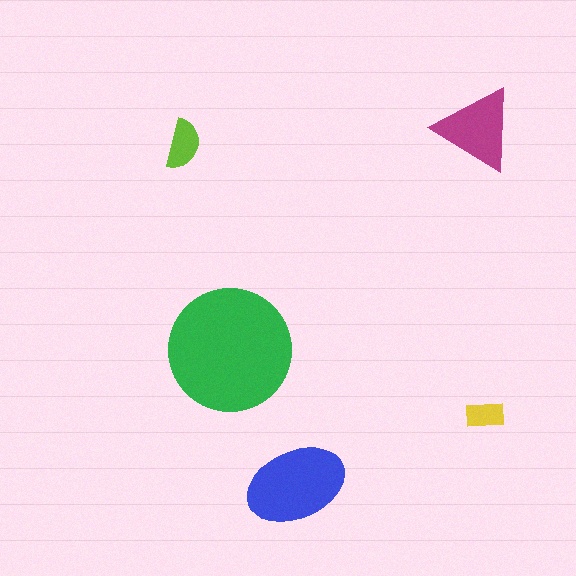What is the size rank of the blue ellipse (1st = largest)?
2nd.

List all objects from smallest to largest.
The yellow rectangle, the lime semicircle, the magenta triangle, the blue ellipse, the green circle.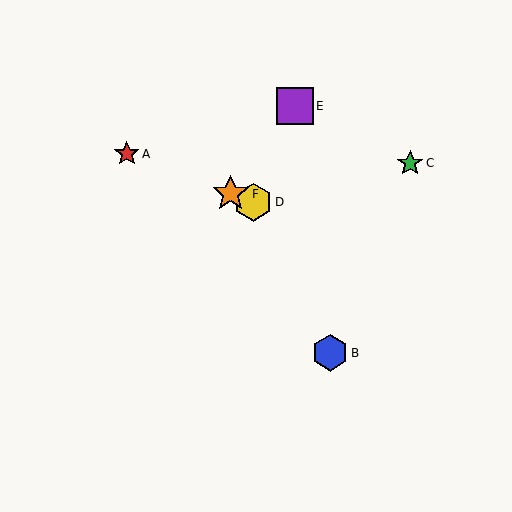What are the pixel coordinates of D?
Object D is at (253, 202).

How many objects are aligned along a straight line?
3 objects (A, D, F) are aligned along a straight line.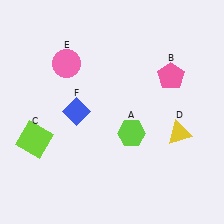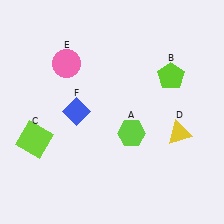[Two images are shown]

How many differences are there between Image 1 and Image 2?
There is 1 difference between the two images.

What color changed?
The pentagon (B) changed from pink in Image 1 to lime in Image 2.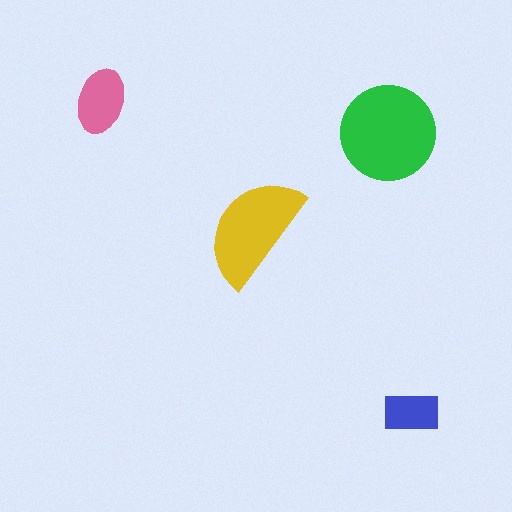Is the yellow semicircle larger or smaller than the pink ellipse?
Larger.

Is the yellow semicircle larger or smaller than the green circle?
Smaller.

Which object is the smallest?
The blue rectangle.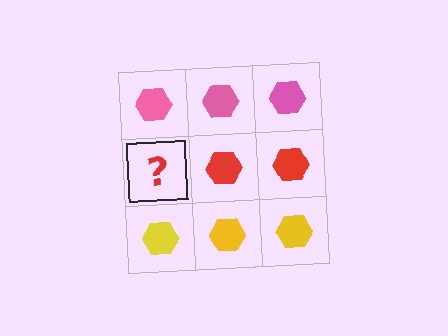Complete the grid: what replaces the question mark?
The question mark should be replaced with a red hexagon.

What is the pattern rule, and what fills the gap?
The rule is that each row has a consistent color. The gap should be filled with a red hexagon.